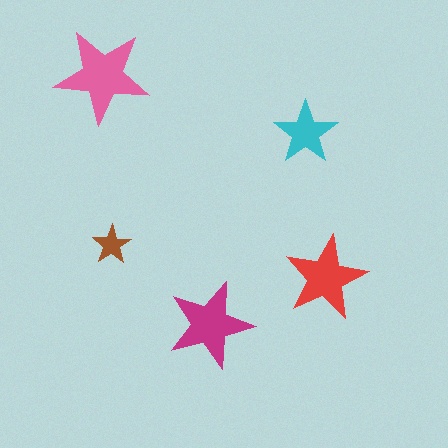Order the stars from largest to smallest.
the pink one, the magenta one, the red one, the cyan one, the brown one.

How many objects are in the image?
There are 5 objects in the image.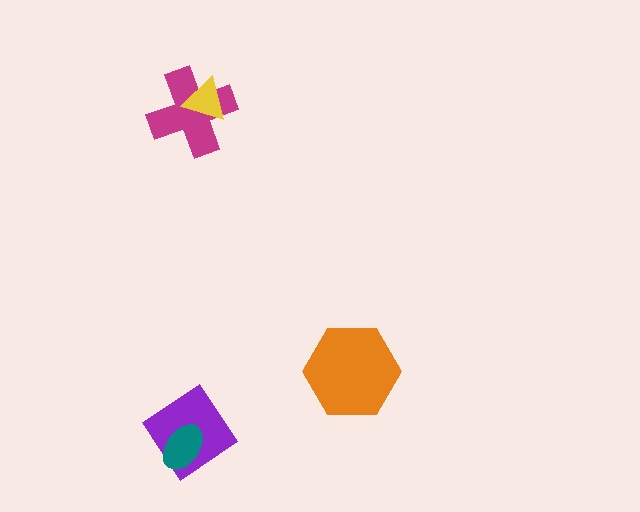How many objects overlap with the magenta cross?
1 object overlaps with the magenta cross.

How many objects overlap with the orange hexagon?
0 objects overlap with the orange hexagon.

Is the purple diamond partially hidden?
Yes, it is partially covered by another shape.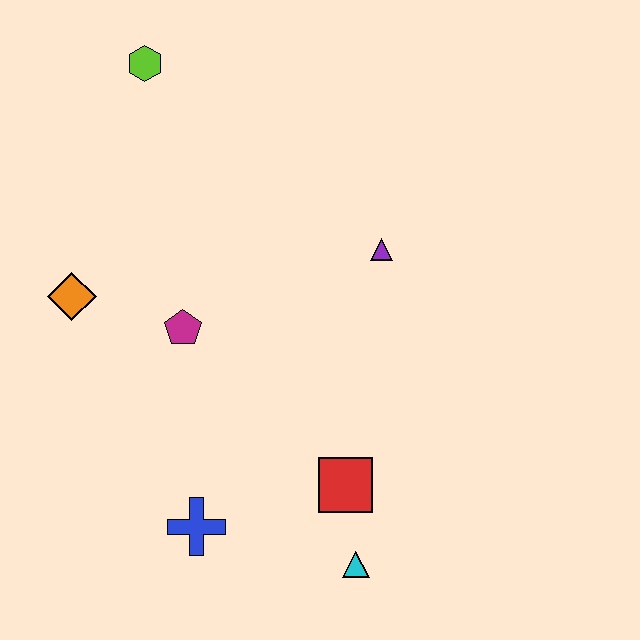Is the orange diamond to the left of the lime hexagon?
Yes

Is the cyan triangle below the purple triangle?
Yes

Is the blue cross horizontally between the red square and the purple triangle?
No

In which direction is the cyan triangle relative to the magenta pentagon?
The cyan triangle is below the magenta pentagon.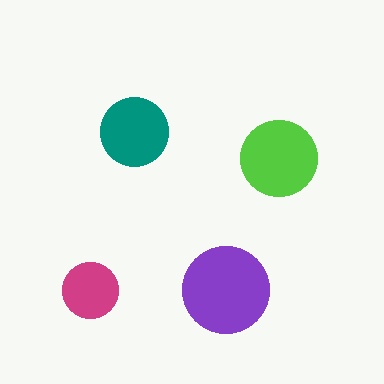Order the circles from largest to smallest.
the purple one, the lime one, the teal one, the magenta one.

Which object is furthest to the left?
The magenta circle is leftmost.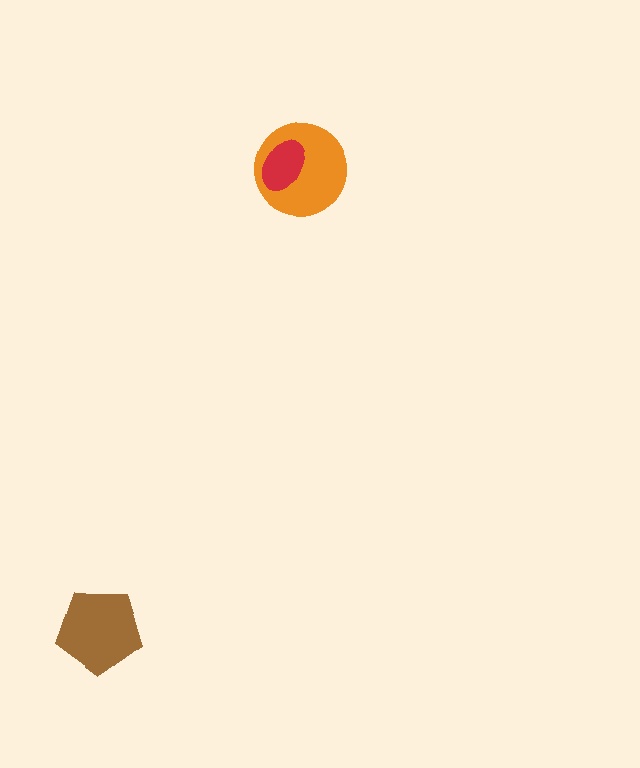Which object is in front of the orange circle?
The red ellipse is in front of the orange circle.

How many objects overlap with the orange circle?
1 object overlaps with the orange circle.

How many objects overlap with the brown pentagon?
0 objects overlap with the brown pentagon.